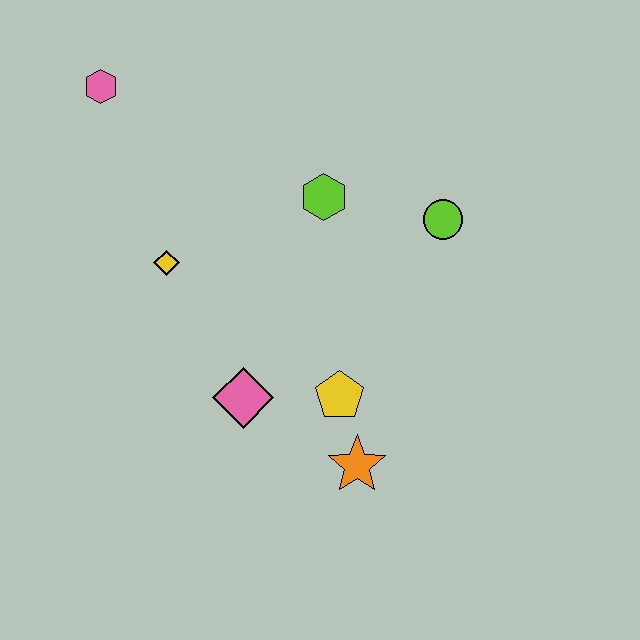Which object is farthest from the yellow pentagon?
The pink hexagon is farthest from the yellow pentagon.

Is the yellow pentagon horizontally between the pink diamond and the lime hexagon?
No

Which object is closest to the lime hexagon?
The lime circle is closest to the lime hexagon.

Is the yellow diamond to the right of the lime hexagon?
No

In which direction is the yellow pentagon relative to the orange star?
The yellow pentagon is above the orange star.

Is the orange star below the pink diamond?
Yes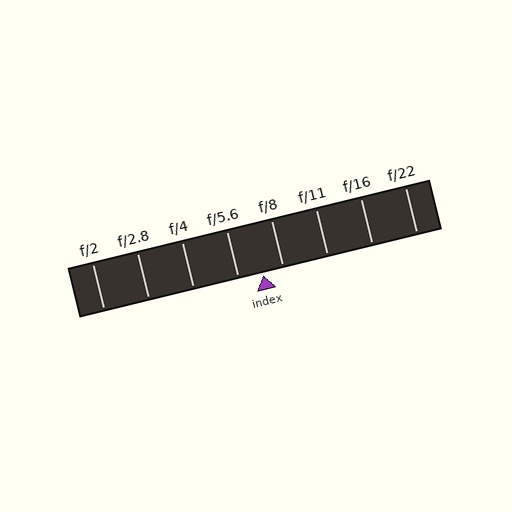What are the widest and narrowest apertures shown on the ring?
The widest aperture shown is f/2 and the narrowest is f/22.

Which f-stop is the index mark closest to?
The index mark is closest to f/8.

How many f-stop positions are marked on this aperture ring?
There are 8 f-stop positions marked.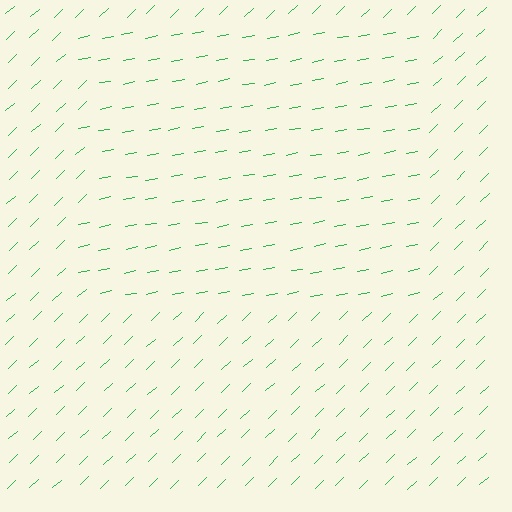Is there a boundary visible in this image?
Yes, there is a texture boundary formed by a change in line orientation.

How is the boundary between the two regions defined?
The boundary is defined purely by a change in line orientation (approximately 33 degrees difference). All lines are the same color and thickness.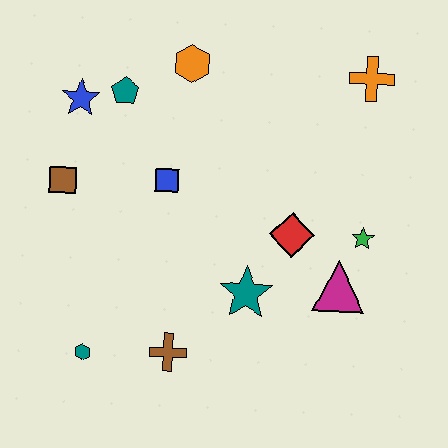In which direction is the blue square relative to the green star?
The blue square is to the left of the green star.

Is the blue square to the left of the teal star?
Yes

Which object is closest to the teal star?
The red diamond is closest to the teal star.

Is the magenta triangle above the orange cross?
No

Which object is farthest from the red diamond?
The blue star is farthest from the red diamond.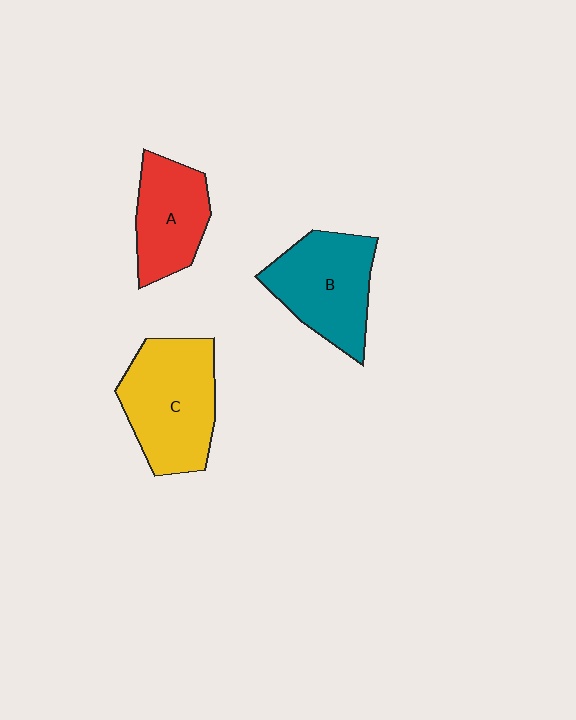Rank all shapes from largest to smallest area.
From largest to smallest: C (yellow), B (teal), A (red).